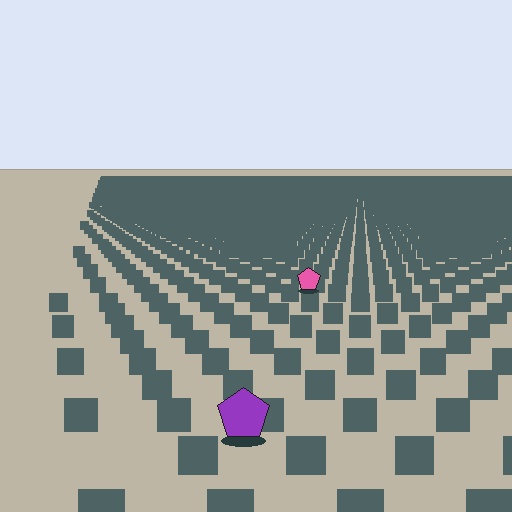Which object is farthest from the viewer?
The pink pentagon is farthest from the viewer. It appears smaller and the ground texture around it is denser.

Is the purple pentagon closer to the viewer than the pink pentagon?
Yes. The purple pentagon is closer — you can tell from the texture gradient: the ground texture is coarser near it.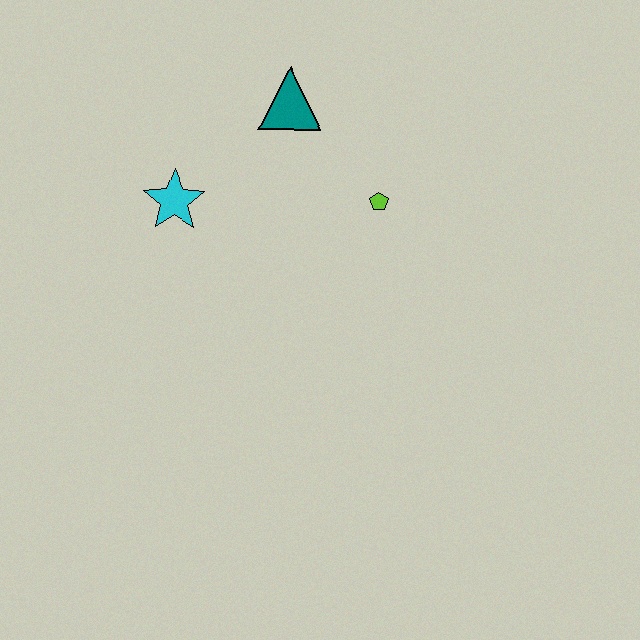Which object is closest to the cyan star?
The teal triangle is closest to the cyan star.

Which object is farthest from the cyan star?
The lime pentagon is farthest from the cyan star.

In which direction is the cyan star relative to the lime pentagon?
The cyan star is to the left of the lime pentagon.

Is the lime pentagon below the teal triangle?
Yes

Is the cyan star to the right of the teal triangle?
No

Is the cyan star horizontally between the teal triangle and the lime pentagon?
No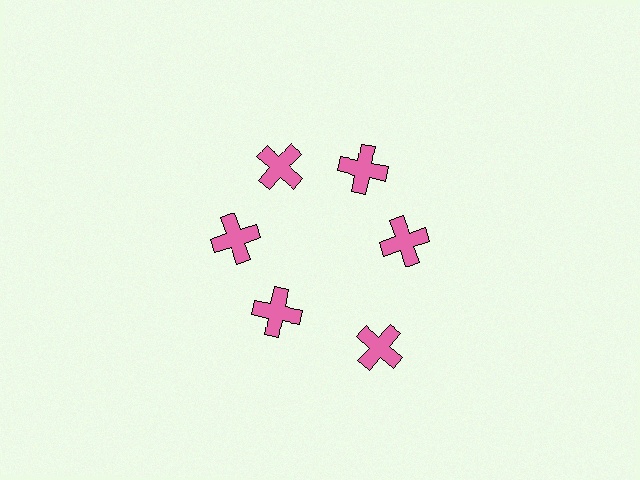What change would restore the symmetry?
The symmetry would be restored by moving it inward, back onto the ring so that all 6 crosses sit at equal angles and equal distance from the center.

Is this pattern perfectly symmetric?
No. The 6 pink crosses are arranged in a ring, but one element near the 5 o'clock position is pushed outward from the center, breaking the 6-fold rotational symmetry.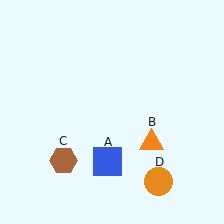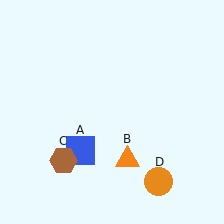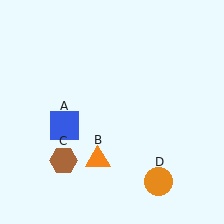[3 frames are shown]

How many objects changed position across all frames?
2 objects changed position: blue square (object A), orange triangle (object B).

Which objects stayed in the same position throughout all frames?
Brown hexagon (object C) and orange circle (object D) remained stationary.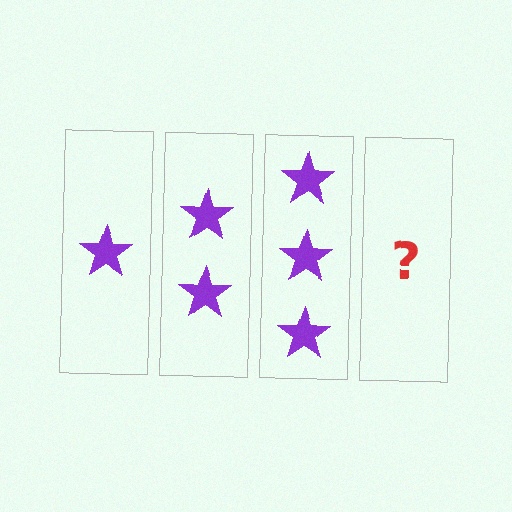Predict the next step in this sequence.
The next step is 4 stars.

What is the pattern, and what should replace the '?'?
The pattern is that each step adds one more star. The '?' should be 4 stars.